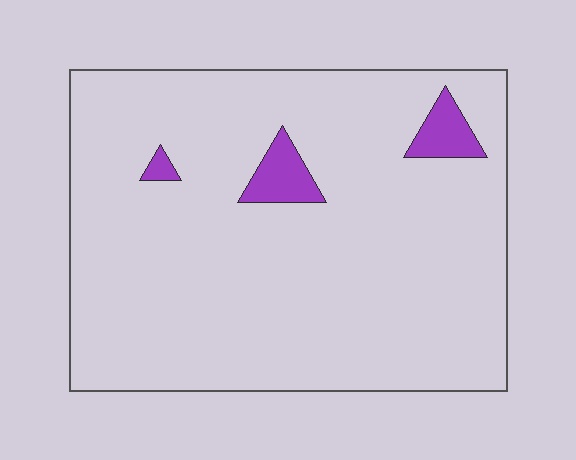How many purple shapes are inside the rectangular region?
3.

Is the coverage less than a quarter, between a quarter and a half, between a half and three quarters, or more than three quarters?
Less than a quarter.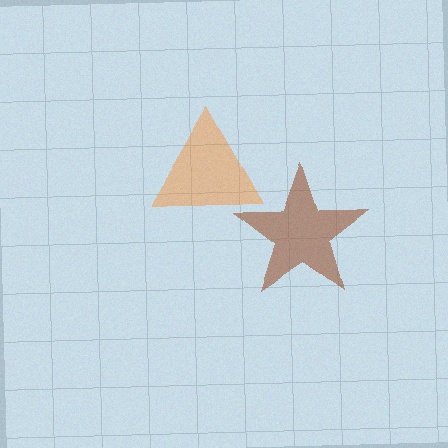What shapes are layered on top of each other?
The layered shapes are: an orange triangle, a brown star.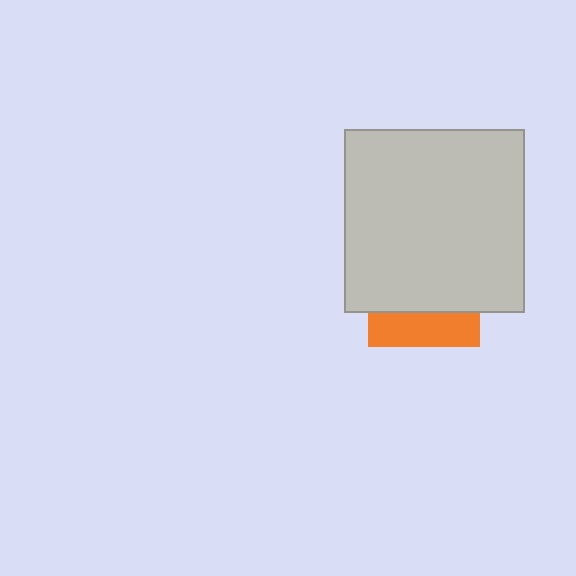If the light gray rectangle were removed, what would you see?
You would see the complete orange square.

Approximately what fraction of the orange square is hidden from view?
Roughly 70% of the orange square is hidden behind the light gray rectangle.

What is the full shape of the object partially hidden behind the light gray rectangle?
The partially hidden object is an orange square.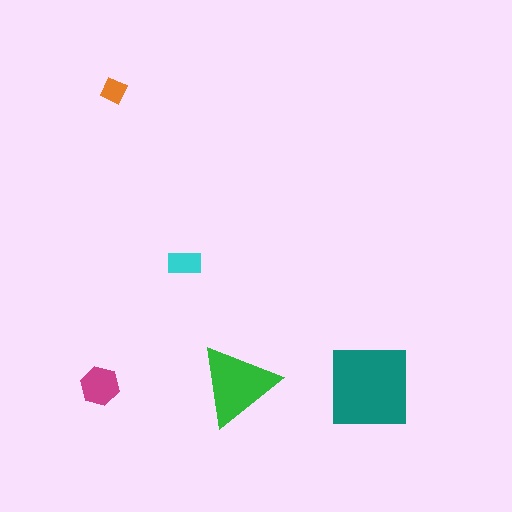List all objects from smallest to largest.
The orange diamond, the cyan rectangle, the magenta hexagon, the green triangle, the teal square.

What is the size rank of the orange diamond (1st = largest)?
5th.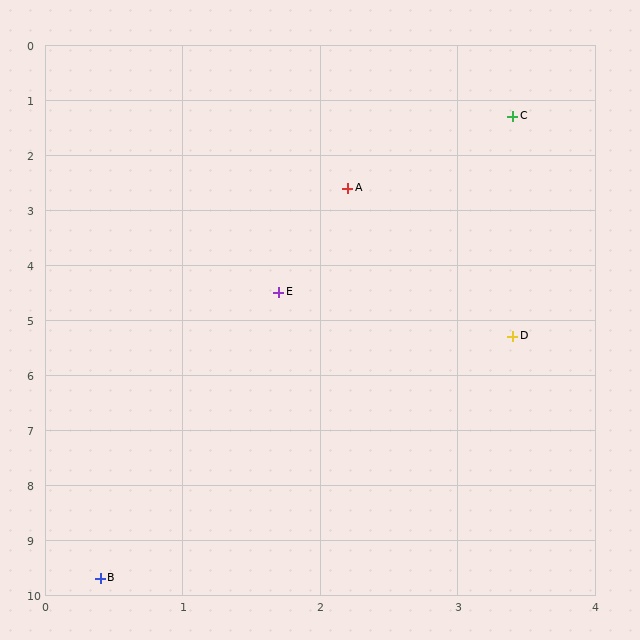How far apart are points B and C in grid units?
Points B and C are about 8.9 grid units apart.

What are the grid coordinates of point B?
Point B is at approximately (0.4, 9.7).